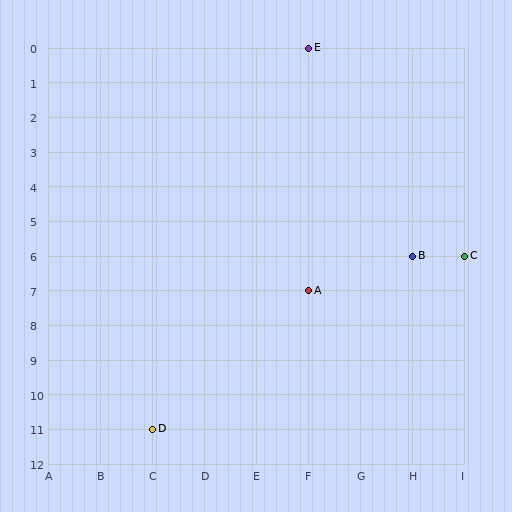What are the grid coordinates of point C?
Point C is at grid coordinates (I, 6).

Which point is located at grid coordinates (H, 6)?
Point B is at (H, 6).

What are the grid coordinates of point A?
Point A is at grid coordinates (F, 7).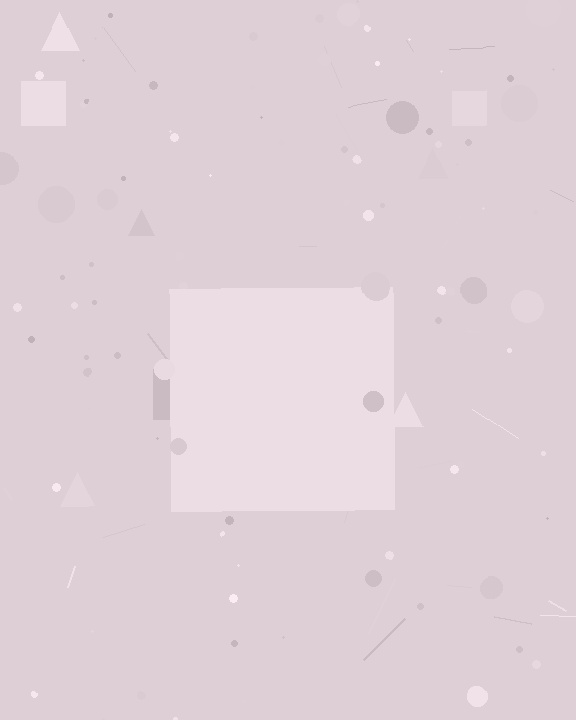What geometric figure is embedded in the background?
A square is embedded in the background.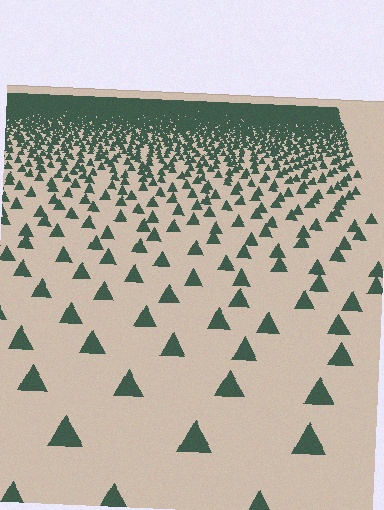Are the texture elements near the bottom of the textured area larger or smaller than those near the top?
Larger. Near the bottom, elements are closer to the viewer and appear at a bigger on-screen size.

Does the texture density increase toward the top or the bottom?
Density increases toward the top.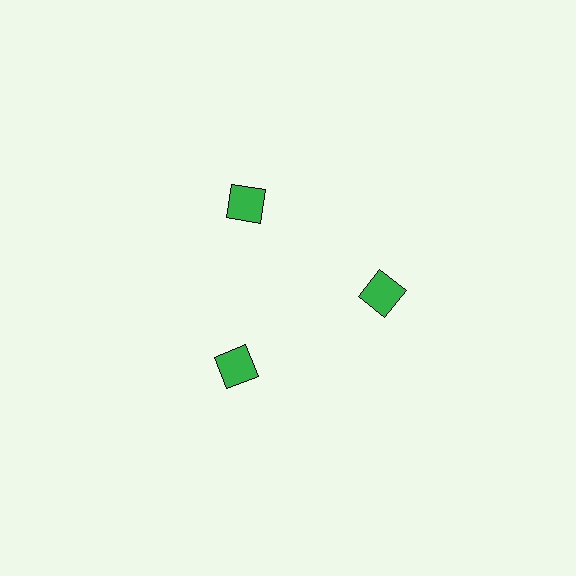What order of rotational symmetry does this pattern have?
This pattern has 3-fold rotational symmetry.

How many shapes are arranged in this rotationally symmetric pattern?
There are 3 shapes, arranged in 3 groups of 1.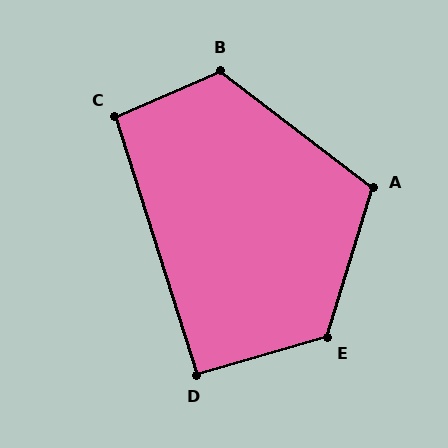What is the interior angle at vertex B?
Approximately 119 degrees (obtuse).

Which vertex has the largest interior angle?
E, at approximately 123 degrees.